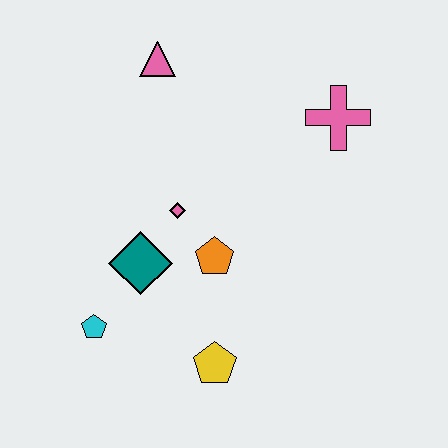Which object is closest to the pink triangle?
The pink diamond is closest to the pink triangle.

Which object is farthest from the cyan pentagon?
The pink cross is farthest from the cyan pentagon.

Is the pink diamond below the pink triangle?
Yes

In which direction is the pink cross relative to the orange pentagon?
The pink cross is above the orange pentagon.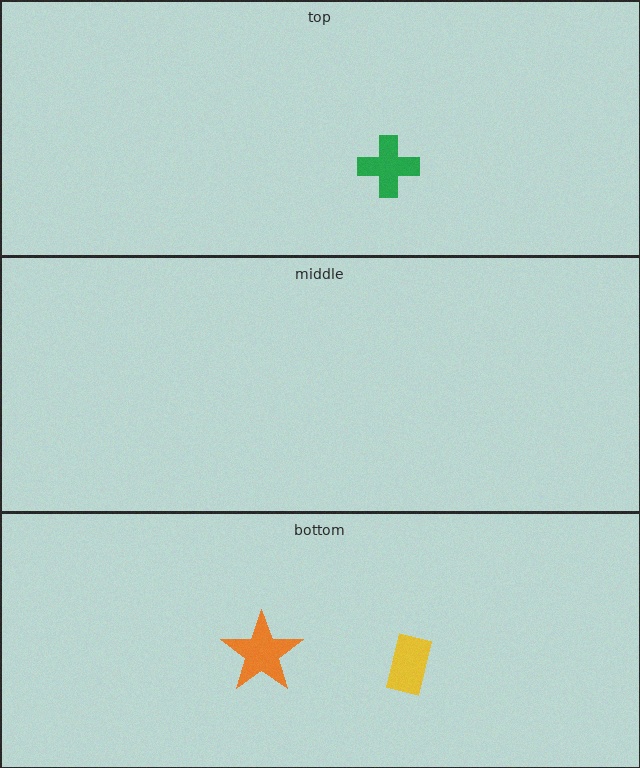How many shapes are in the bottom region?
2.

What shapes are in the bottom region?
The orange star, the yellow rectangle.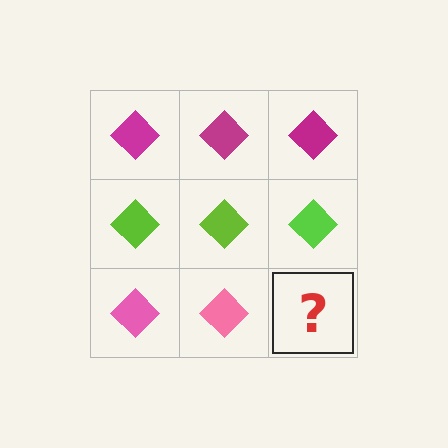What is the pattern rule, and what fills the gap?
The rule is that each row has a consistent color. The gap should be filled with a pink diamond.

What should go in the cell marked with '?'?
The missing cell should contain a pink diamond.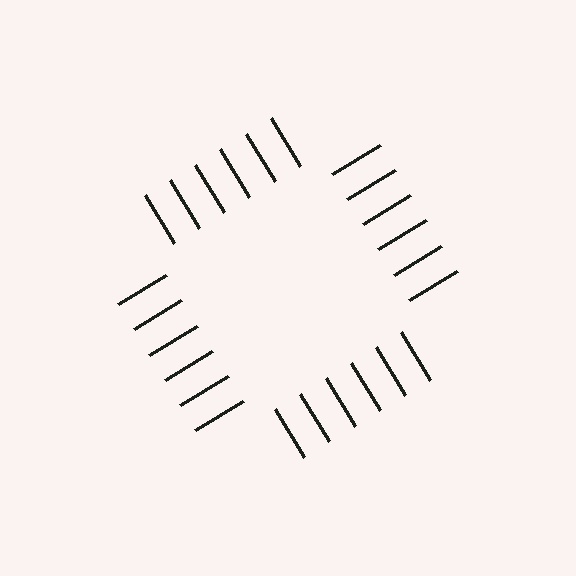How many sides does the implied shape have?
4 sides — the line-ends trace a square.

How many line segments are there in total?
24 — 6 along each of the 4 edges.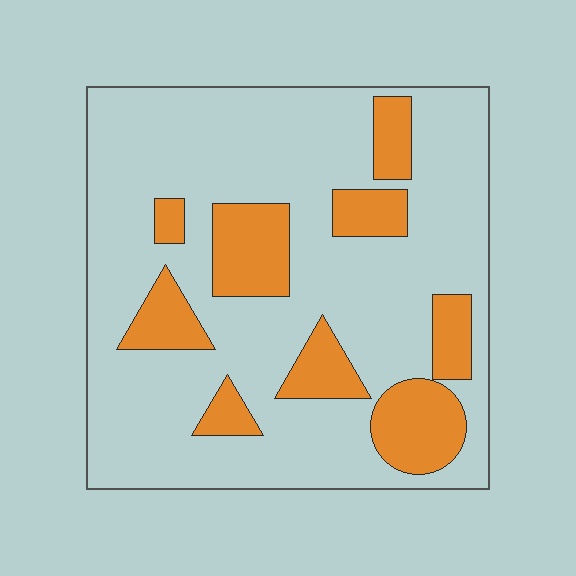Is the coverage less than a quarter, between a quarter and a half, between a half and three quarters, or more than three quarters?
Less than a quarter.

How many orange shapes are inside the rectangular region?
9.